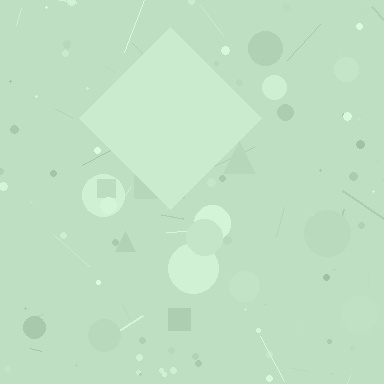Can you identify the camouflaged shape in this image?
The camouflaged shape is a diamond.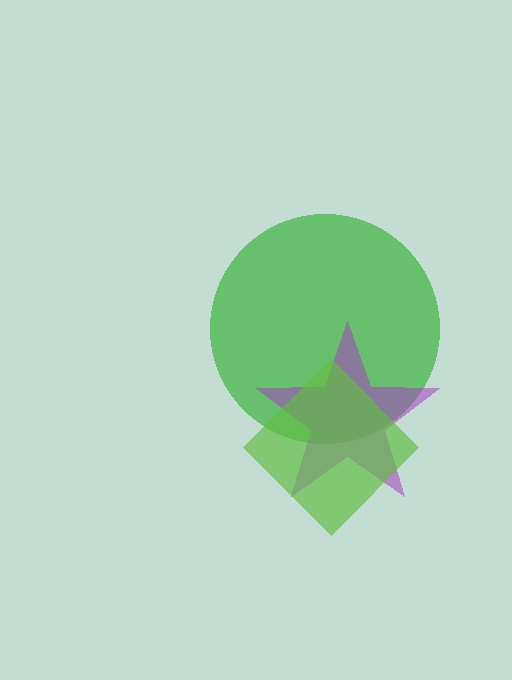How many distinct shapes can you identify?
There are 3 distinct shapes: a green circle, a purple star, a lime diamond.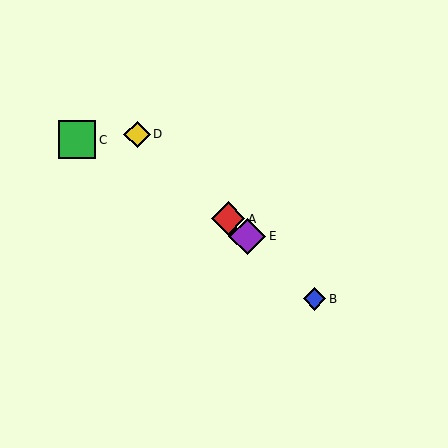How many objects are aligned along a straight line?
4 objects (A, B, D, E) are aligned along a straight line.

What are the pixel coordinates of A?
Object A is at (228, 219).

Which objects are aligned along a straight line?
Objects A, B, D, E are aligned along a straight line.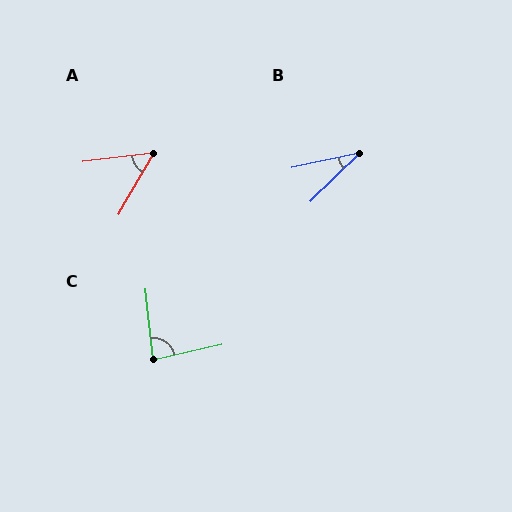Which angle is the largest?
C, at approximately 83 degrees.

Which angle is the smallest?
B, at approximately 32 degrees.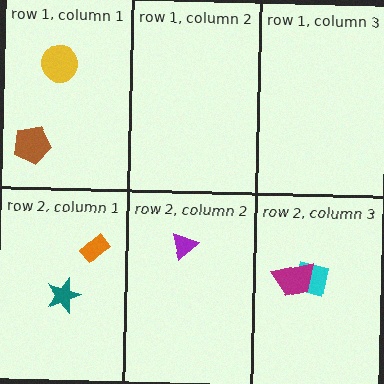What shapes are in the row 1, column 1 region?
The yellow circle, the brown pentagon.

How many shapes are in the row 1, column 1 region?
2.